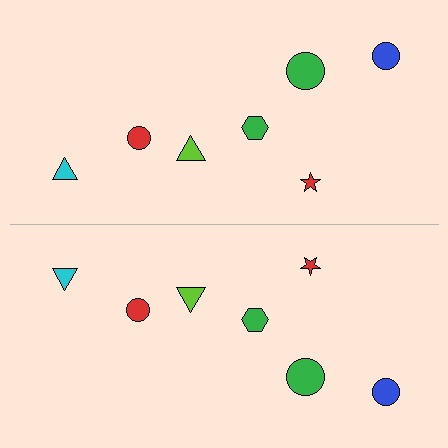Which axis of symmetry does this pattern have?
The pattern has a horizontal axis of symmetry running through the center of the image.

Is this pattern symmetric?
Yes, this pattern has bilateral (reflection) symmetry.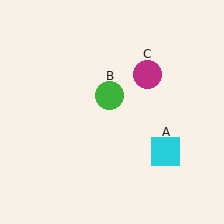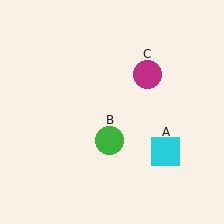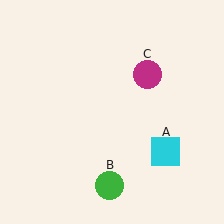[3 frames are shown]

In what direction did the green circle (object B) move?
The green circle (object B) moved down.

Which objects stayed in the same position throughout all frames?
Cyan square (object A) and magenta circle (object C) remained stationary.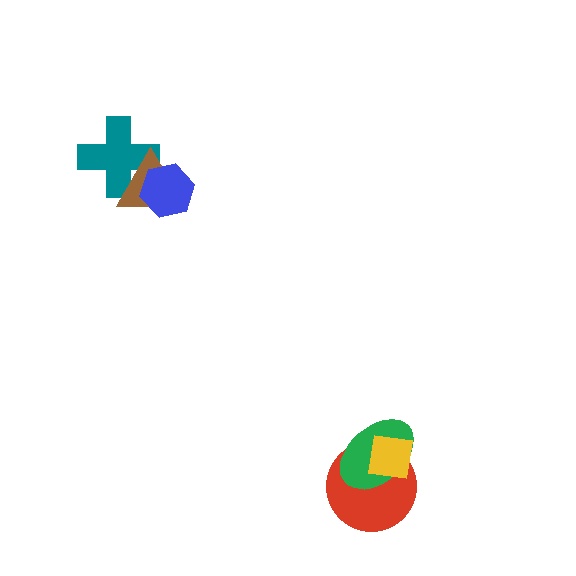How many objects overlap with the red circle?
2 objects overlap with the red circle.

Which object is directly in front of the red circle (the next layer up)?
The green ellipse is directly in front of the red circle.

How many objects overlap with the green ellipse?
2 objects overlap with the green ellipse.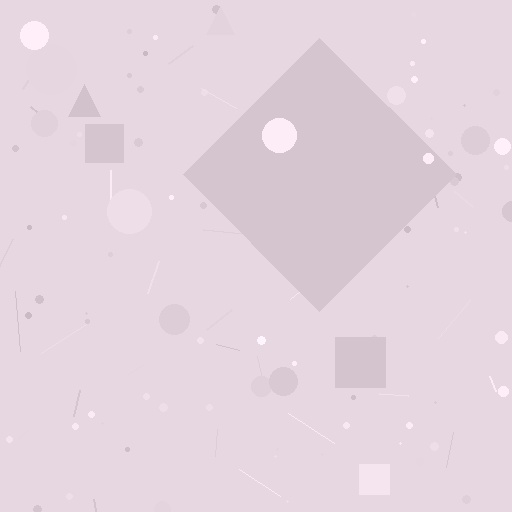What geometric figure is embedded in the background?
A diamond is embedded in the background.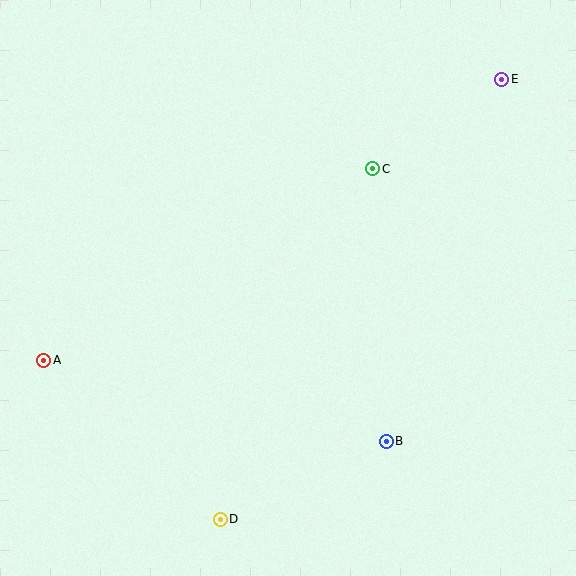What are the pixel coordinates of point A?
Point A is at (44, 360).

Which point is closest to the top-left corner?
Point A is closest to the top-left corner.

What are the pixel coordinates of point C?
Point C is at (373, 169).